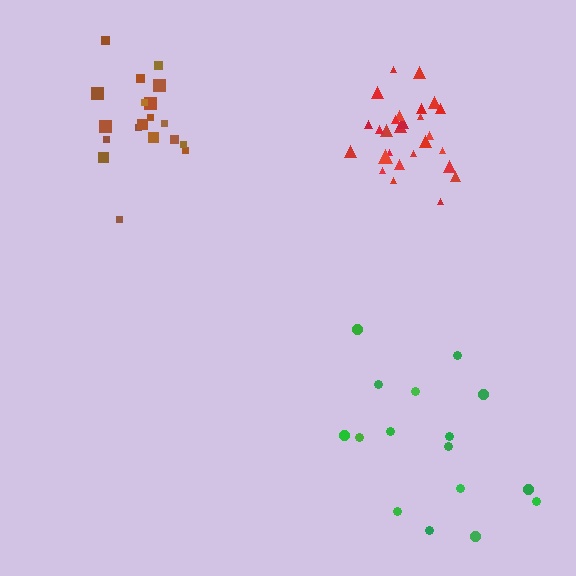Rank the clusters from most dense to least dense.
red, brown, green.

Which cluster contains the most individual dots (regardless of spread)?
Red (27).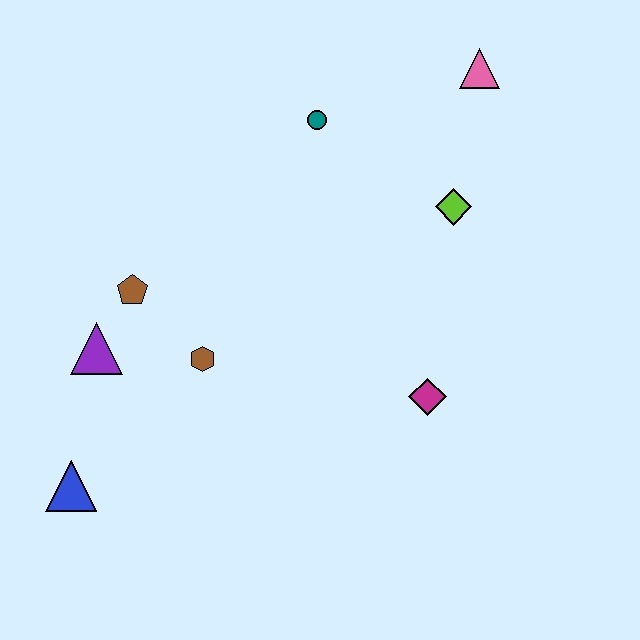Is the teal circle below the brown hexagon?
No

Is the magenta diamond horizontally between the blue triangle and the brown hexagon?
No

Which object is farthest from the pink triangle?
The blue triangle is farthest from the pink triangle.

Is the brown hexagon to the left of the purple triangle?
No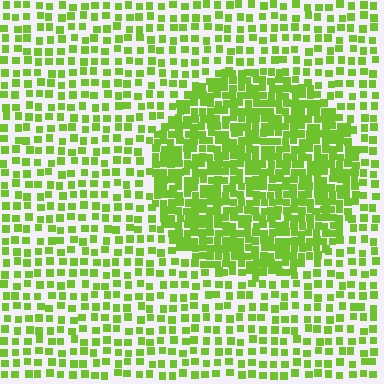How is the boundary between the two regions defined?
The boundary is defined by a change in element density (approximately 2.1x ratio). All elements are the same color, size, and shape.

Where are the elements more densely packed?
The elements are more densely packed inside the circle boundary.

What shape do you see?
I see a circle.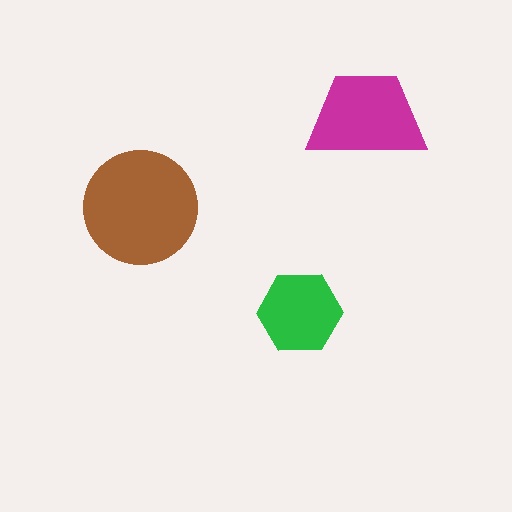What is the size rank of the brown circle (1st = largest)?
1st.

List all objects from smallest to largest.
The green hexagon, the magenta trapezoid, the brown circle.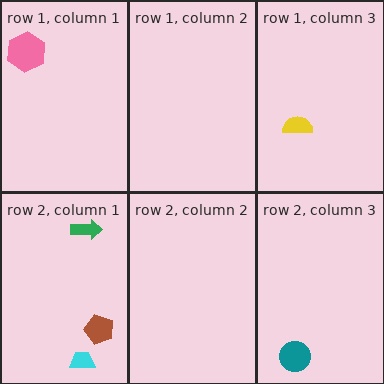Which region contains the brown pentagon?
The row 2, column 1 region.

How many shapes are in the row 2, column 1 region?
3.